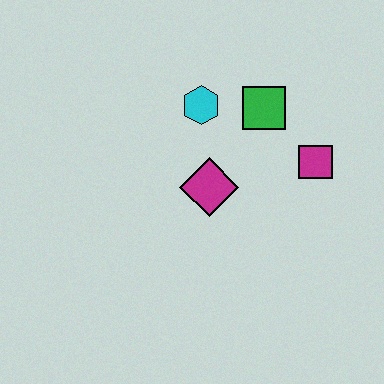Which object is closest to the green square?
The cyan hexagon is closest to the green square.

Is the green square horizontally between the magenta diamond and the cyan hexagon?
No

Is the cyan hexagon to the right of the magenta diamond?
No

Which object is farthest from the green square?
The magenta diamond is farthest from the green square.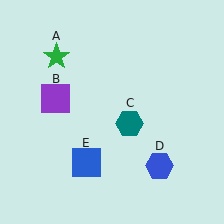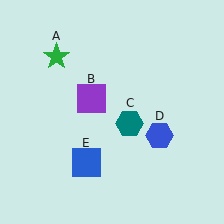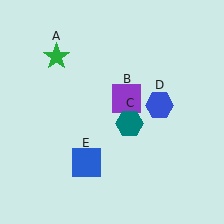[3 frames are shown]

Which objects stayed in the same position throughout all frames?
Green star (object A) and teal hexagon (object C) and blue square (object E) remained stationary.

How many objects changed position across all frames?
2 objects changed position: purple square (object B), blue hexagon (object D).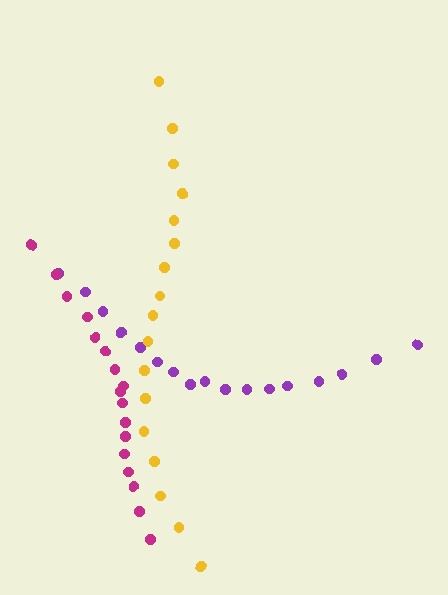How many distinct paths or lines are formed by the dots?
There are 3 distinct paths.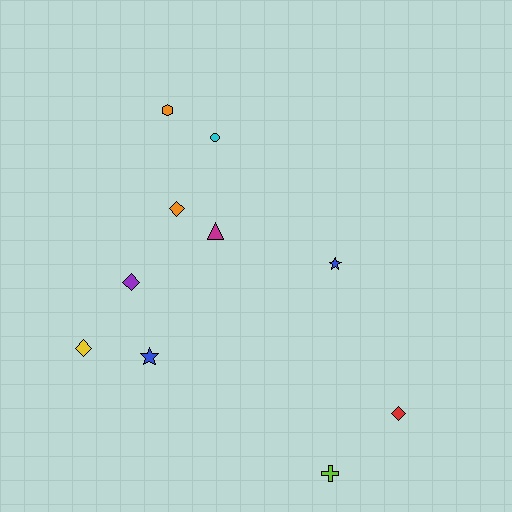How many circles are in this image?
There is 1 circle.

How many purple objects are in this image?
There is 1 purple object.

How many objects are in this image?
There are 10 objects.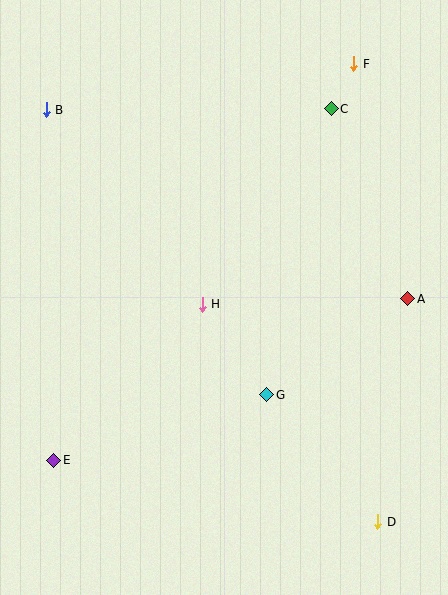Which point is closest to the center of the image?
Point H at (202, 304) is closest to the center.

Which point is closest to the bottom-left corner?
Point E is closest to the bottom-left corner.